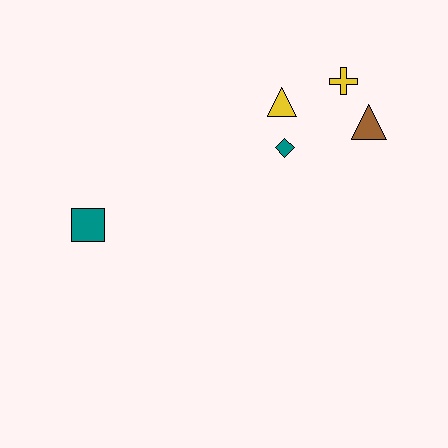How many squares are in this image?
There is 1 square.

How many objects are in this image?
There are 5 objects.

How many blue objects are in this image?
There are no blue objects.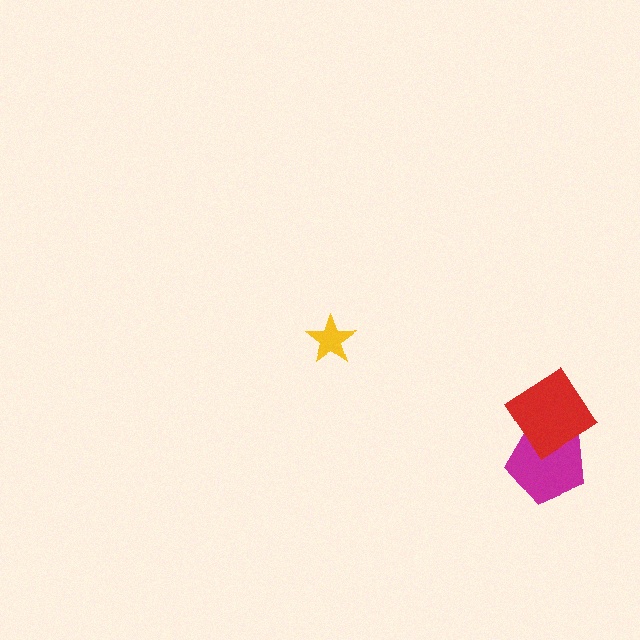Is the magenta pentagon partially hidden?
Yes, it is partially covered by another shape.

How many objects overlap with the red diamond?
1 object overlaps with the red diamond.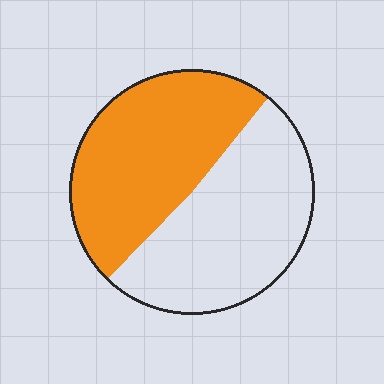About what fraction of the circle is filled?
About one half (1/2).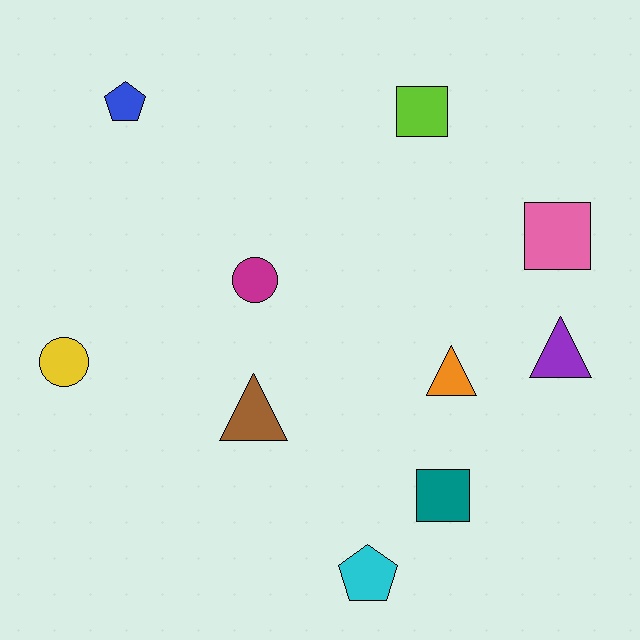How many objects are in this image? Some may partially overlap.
There are 10 objects.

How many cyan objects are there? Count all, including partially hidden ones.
There is 1 cyan object.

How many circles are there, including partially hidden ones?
There are 2 circles.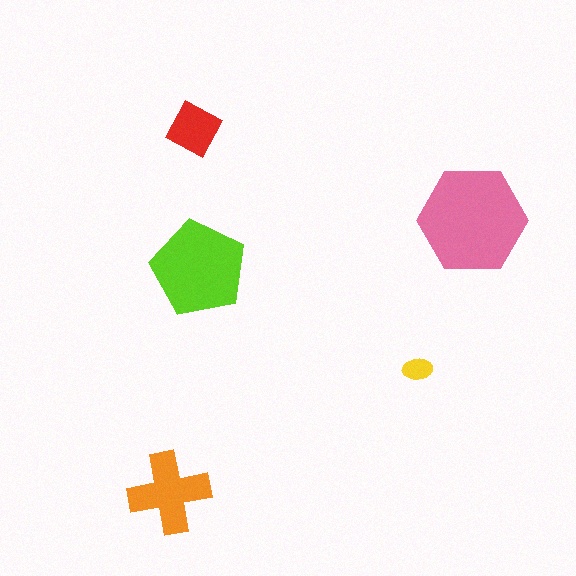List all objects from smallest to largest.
The yellow ellipse, the red square, the orange cross, the lime pentagon, the pink hexagon.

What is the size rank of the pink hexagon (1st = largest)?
1st.